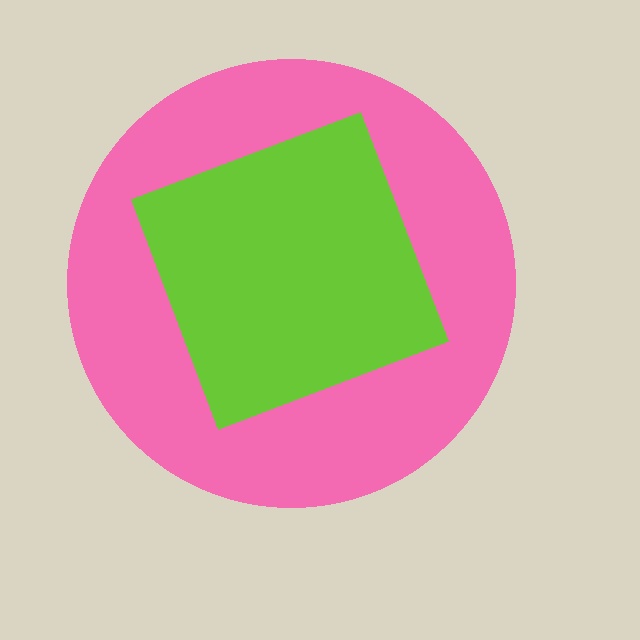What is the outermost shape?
The pink circle.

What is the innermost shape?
The lime diamond.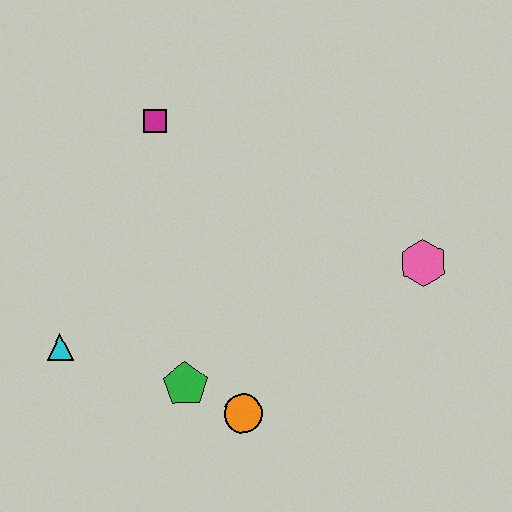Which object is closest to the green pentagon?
The orange circle is closest to the green pentagon.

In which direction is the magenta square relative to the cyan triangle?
The magenta square is above the cyan triangle.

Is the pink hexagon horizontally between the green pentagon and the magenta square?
No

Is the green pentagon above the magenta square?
No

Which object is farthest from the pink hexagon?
The cyan triangle is farthest from the pink hexagon.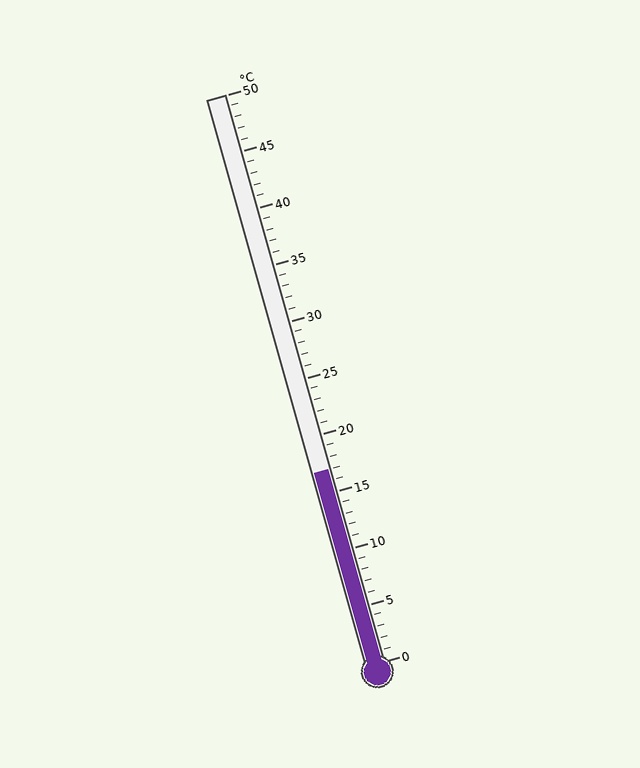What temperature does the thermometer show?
The thermometer shows approximately 17°C.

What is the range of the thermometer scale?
The thermometer scale ranges from 0°C to 50°C.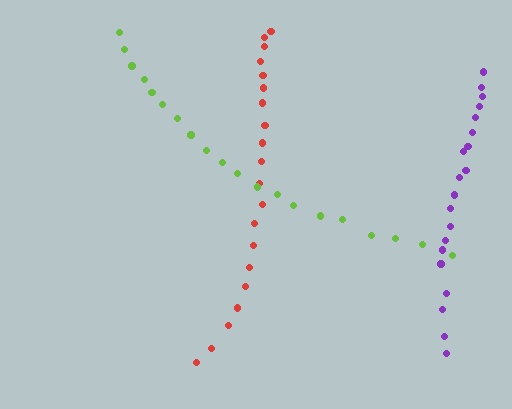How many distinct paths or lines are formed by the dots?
There are 3 distinct paths.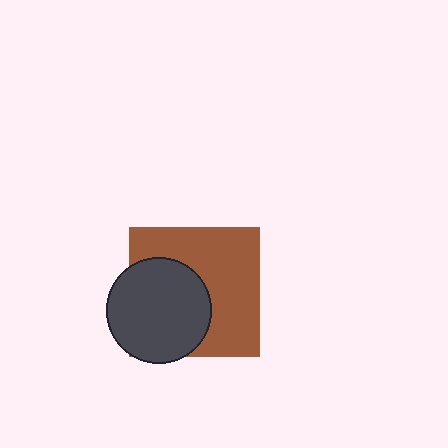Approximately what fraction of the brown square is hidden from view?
Roughly 43% of the brown square is hidden behind the dark gray circle.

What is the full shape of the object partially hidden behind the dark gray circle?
The partially hidden object is a brown square.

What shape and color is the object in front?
The object in front is a dark gray circle.